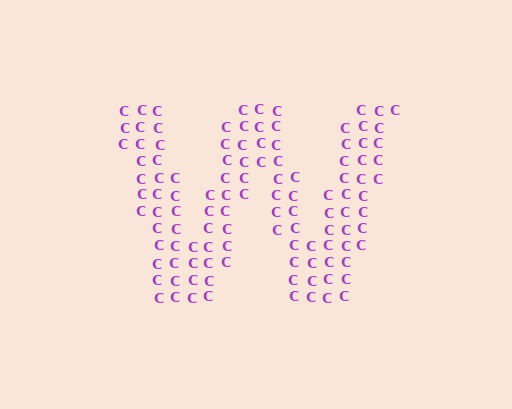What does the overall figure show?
The overall figure shows the letter W.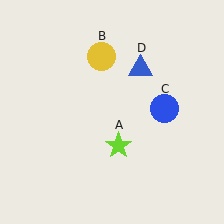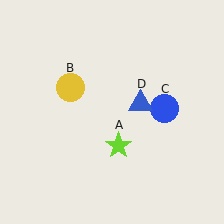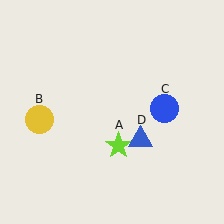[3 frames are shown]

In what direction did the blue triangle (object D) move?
The blue triangle (object D) moved down.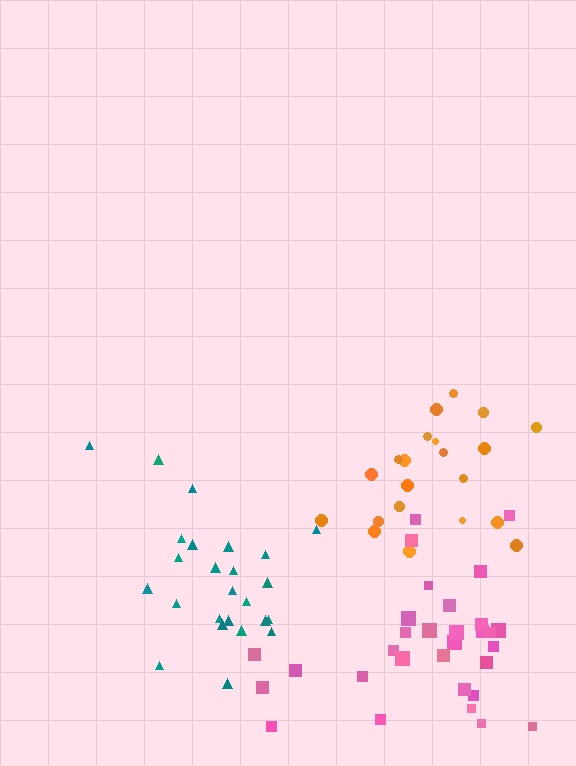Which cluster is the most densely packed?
Orange.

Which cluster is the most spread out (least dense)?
Teal.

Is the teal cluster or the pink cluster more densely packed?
Pink.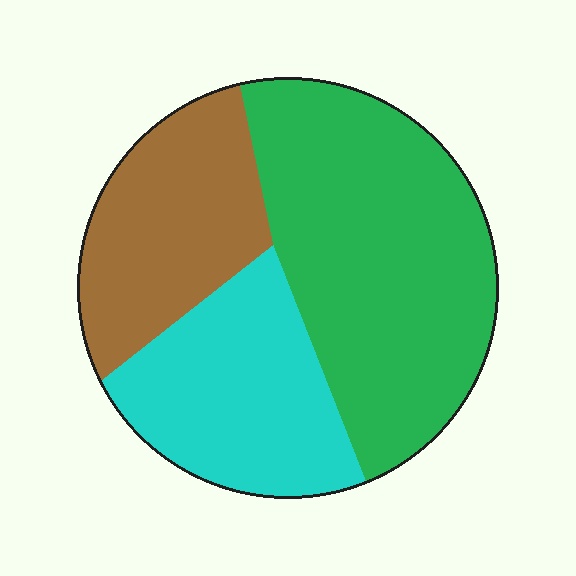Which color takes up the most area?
Green, at roughly 50%.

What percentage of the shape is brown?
Brown covers 25% of the shape.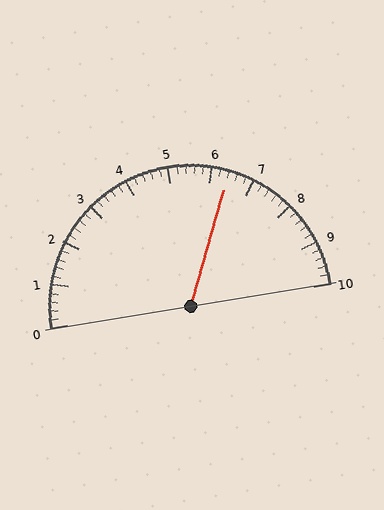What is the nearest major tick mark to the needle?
The nearest major tick mark is 6.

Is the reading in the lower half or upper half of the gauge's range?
The reading is in the upper half of the range (0 to 10).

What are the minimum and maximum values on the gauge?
The gauge ranges from 0 to 10.